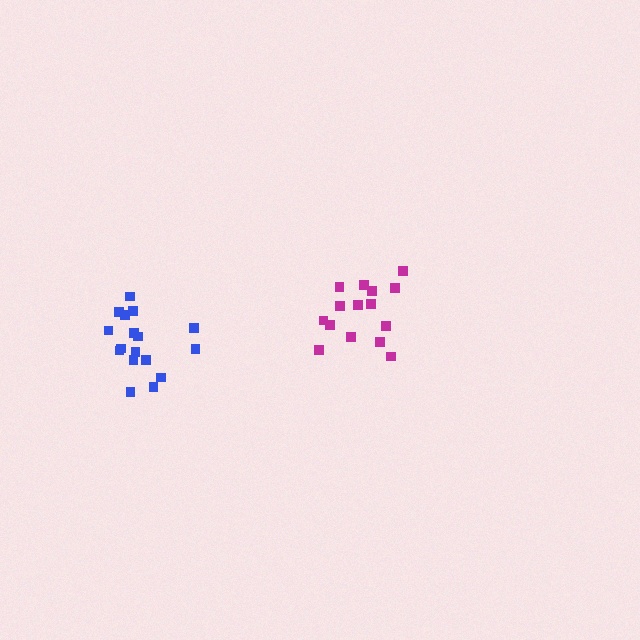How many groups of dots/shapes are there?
There are 2 groups.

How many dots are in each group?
Group 1: 15 dots, Group 2: 17 dots (32 total).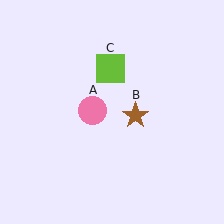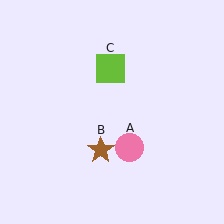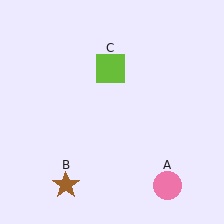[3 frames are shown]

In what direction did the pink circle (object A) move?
The pink circle (object A) moved down and to the right.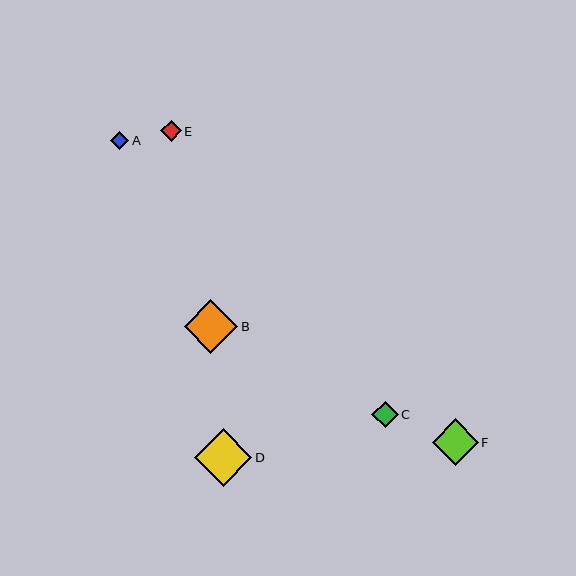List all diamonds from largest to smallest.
From largest to smallest: D, B, F, C, E, A.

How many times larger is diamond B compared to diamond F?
Diamond B is approximately 1.2 times the size of diamond F.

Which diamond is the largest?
Diamond D is the largest with a size of approximately 57 pixels.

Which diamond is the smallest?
Diamond A is the smallest with a size of approximately 18 pixels.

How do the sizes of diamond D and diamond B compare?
Diamond D and diamond B are approximately the same size.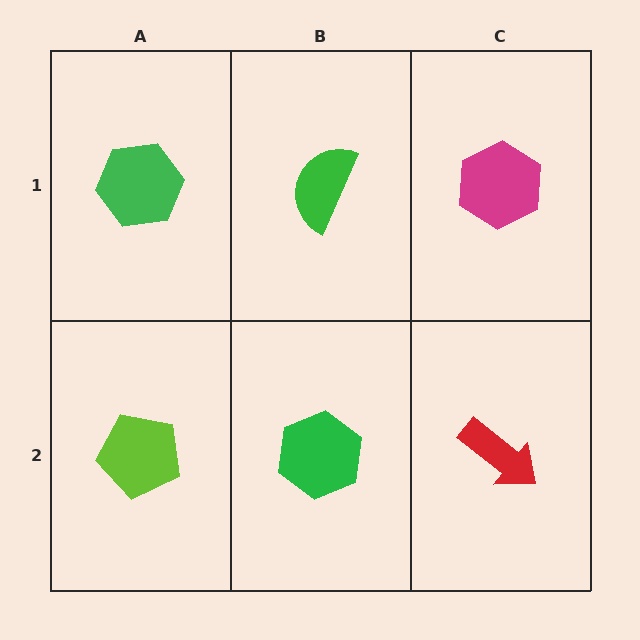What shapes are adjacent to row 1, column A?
A lime pentagon (row 2, column A), a green semicircle (row 1, column B).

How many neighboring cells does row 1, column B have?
3.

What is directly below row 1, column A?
A lime pentagon.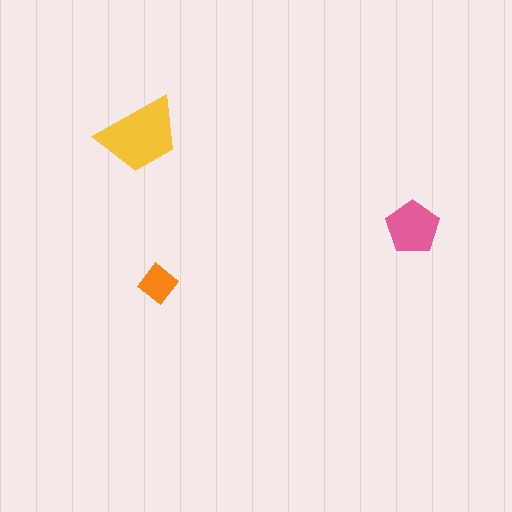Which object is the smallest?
The orange diamond.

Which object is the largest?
The yellow trapezoid.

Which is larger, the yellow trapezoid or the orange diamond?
The yellow trapezoid.